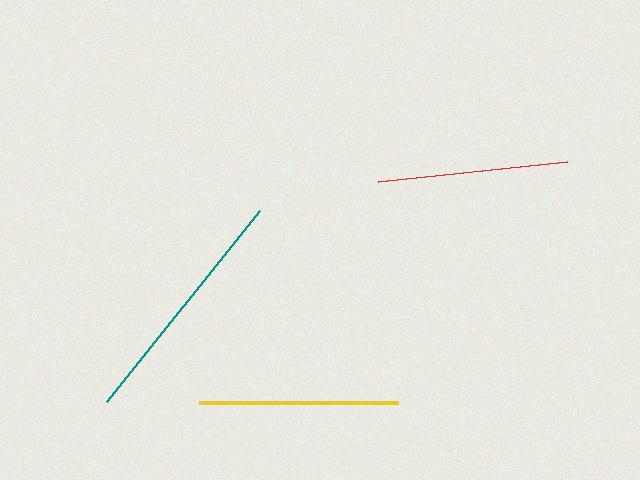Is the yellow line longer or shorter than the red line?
The yellow line is longer than the red line.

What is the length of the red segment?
The red segment is approximately 190 pixels long.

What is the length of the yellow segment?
The yellow segment is approximately 198 pixels long.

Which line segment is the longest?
The teal line is the longest at approximately 245 pixels.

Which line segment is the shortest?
The red line is the shortest at approximately 190 pixels.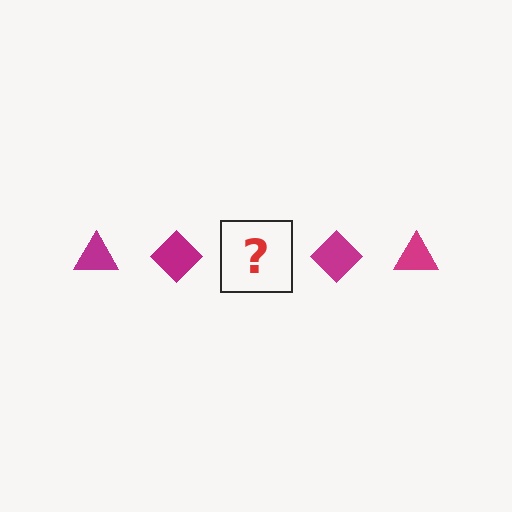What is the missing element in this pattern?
The missing element is a magenta triangle.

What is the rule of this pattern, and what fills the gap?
The rule is that the pattern cycles through triangle, diamond shapes in magenta. The gap should be filled with a magenta triangle.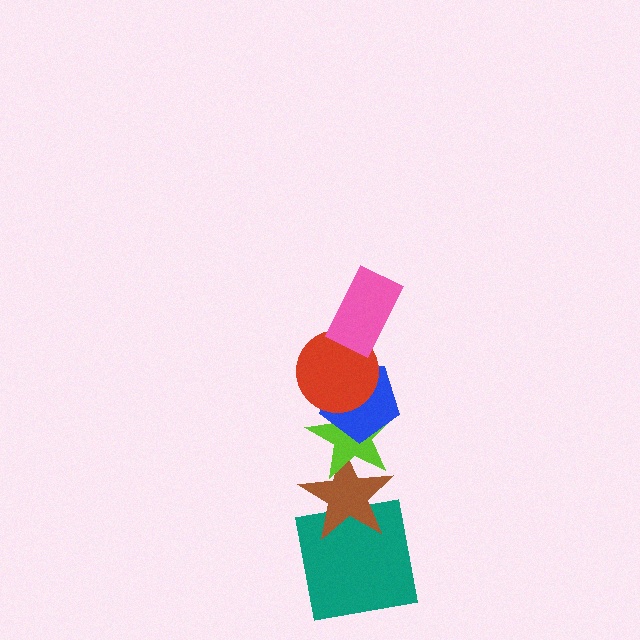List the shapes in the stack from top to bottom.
From top to bottom: the pink rectangle, the red circle, the blue pentagon, the lime star, the brown star, the teal square.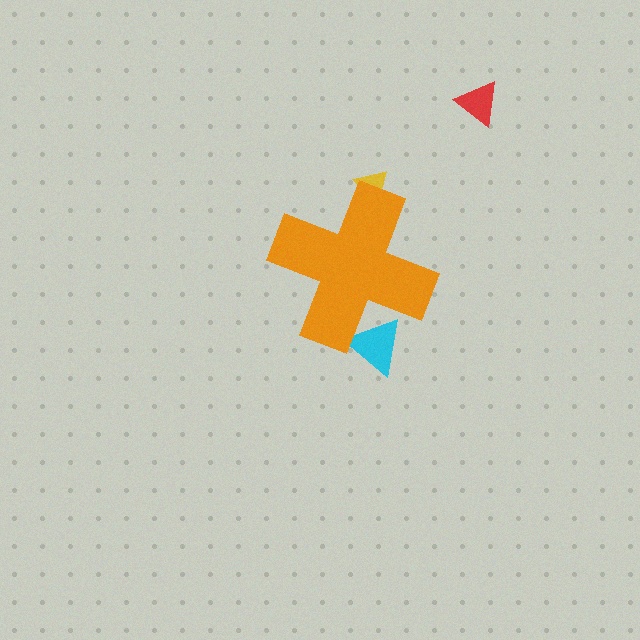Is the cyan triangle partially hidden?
Yes, the cyan triangle is partially hidden behind the orange cross.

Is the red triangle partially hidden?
No, the red triangle is fully visible.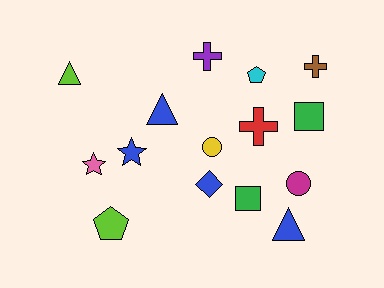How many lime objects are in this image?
There are 2 lime objects.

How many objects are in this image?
There are 15 objects.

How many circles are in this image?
There are 2 circles.